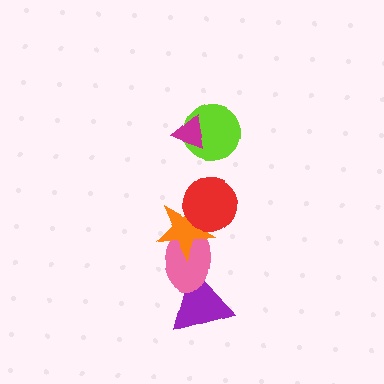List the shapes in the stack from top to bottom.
From top to bottom: the magenta triangle, the lime circle, the red circle, the orange star, the pink ellipse, the purple triangle.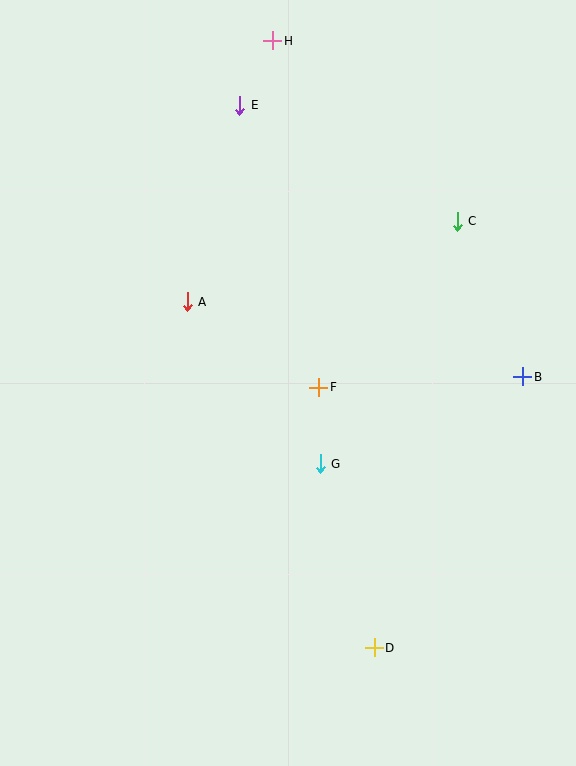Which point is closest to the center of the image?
Point F at (319, 387) is closest to the center.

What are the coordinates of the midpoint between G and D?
The midpoint between G and D is at (347, 556).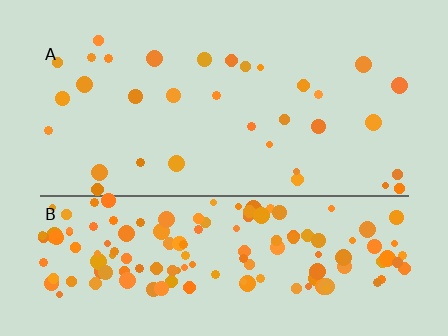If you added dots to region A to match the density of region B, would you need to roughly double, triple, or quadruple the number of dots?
Approximately quadruple.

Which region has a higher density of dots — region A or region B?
B (the bottom).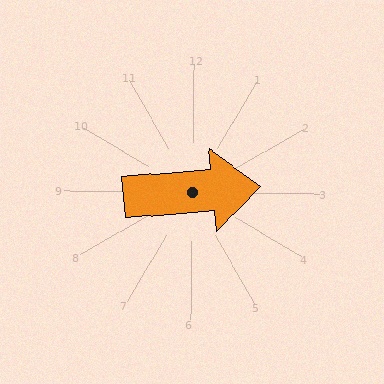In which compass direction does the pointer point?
East.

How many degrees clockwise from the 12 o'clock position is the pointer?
Approximately 85 degrees.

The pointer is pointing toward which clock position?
Roughly 3 o'clock.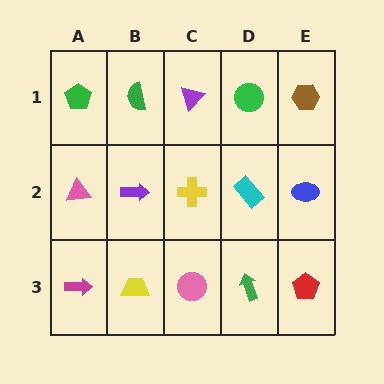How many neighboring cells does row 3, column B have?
3.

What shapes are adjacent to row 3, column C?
A yellow cross (row 2, column C), a yellow trapezoid (row 3, column B), a green arrow (row 3, column D).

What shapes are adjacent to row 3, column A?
A pink triangle (row 2, column A), a yellow trapezoid (row 3, column B).